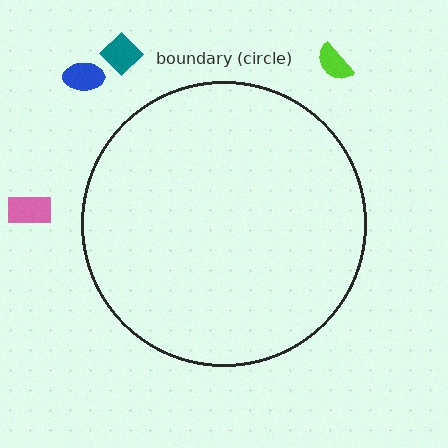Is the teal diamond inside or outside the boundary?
Outside.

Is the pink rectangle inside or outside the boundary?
Outside.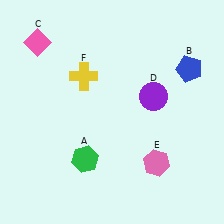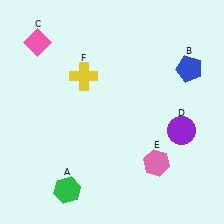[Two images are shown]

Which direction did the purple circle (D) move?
The purple circle (D) moved down.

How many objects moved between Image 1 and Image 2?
2 objects moved between the two images.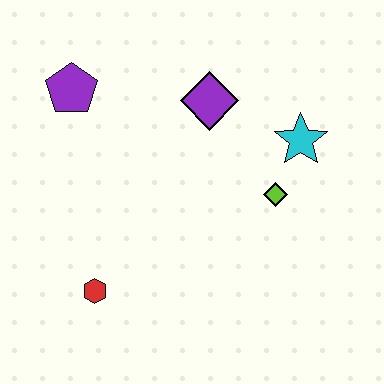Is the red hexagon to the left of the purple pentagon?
No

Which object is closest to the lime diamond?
The cyan star is closest to the lime diamond.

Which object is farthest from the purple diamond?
The red hexagon is farthest from the purple diamond.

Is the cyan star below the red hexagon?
No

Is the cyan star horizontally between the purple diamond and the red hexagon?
No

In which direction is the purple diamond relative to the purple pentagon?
The purple diamond is to the right of the purple pentagon.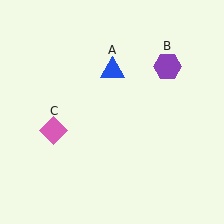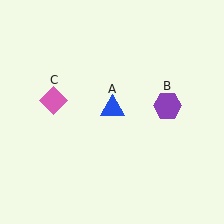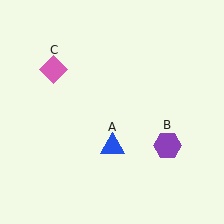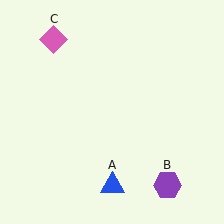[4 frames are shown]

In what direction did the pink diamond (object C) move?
The pink diamond (object C) moved up.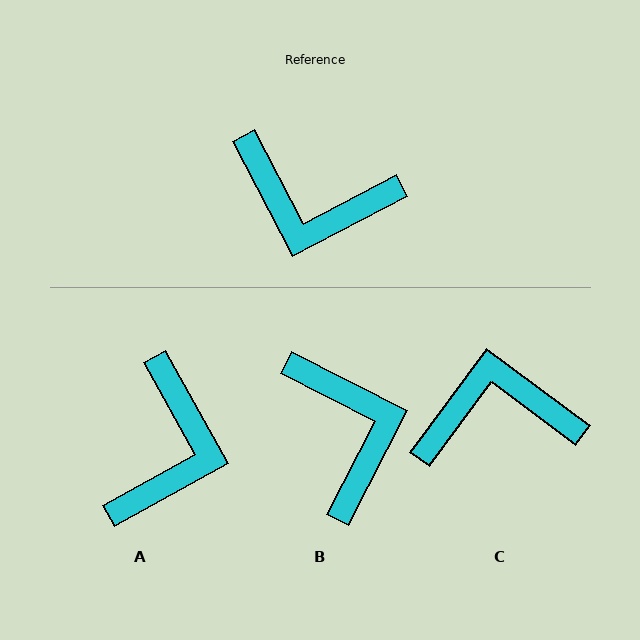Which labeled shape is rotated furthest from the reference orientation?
C, about 154 degrees away.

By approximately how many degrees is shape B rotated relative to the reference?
Approximately 126 degrees counter-clockwise.